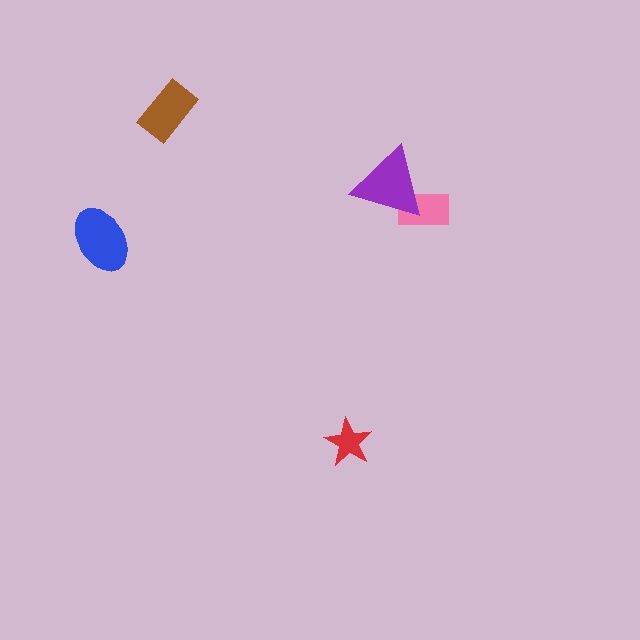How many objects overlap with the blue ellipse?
0 objects overlap with the blue ellipse.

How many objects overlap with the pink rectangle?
1 object overlaps with the pink rectangle.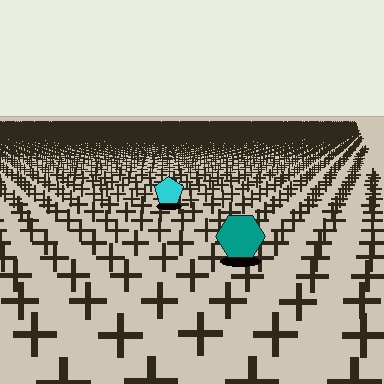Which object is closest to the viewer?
The teal hexagon is closest. The texture marks near it are larger and more spread out.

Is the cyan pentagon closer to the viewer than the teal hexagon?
No. The teal hexagon is closer — you can tell from the texture gradient: the ground texture is coarser near it.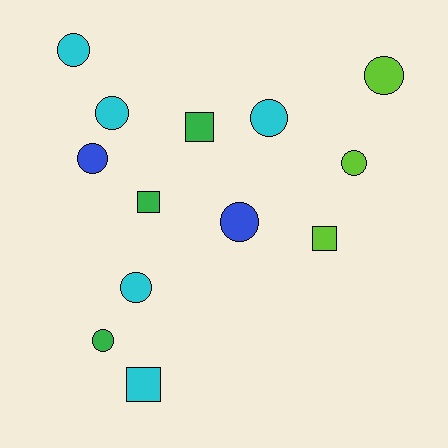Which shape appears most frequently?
Circle, with 9 objects.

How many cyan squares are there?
There is 1 cyan square.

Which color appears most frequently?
Cyan, with 5 objects.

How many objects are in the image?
There are 13 objects.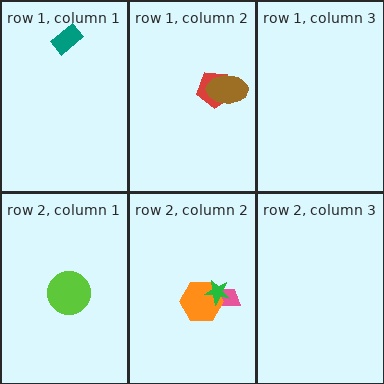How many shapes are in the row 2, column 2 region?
3.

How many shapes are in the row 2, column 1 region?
1.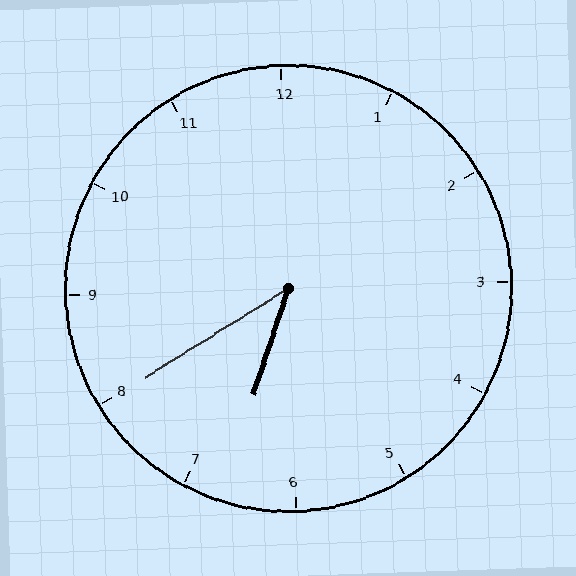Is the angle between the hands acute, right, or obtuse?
It is acute.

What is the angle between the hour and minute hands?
Approximately 40 degrees.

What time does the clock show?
6:40.